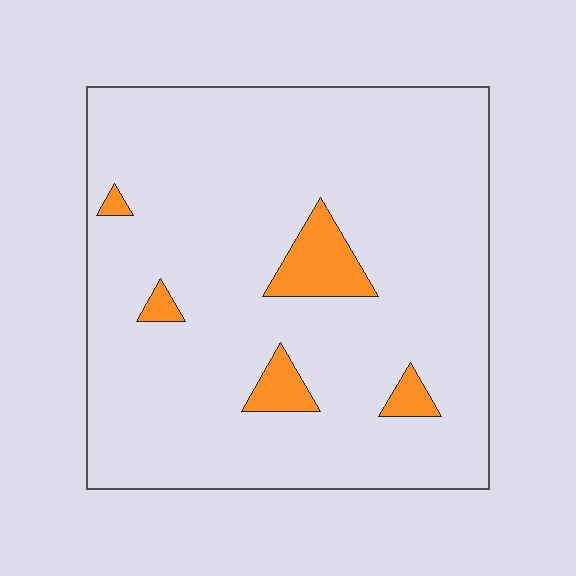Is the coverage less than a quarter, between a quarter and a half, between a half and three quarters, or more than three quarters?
Less than a quarter.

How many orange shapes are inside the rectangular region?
5.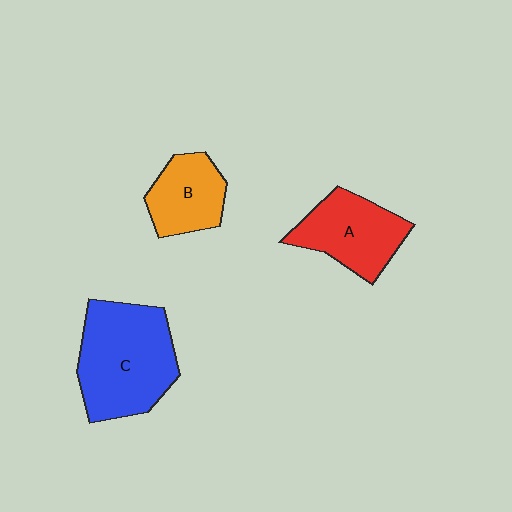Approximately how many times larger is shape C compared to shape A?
Approximately 1.5 times.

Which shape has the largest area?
Shape C (blue).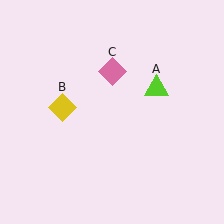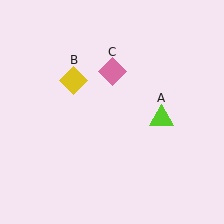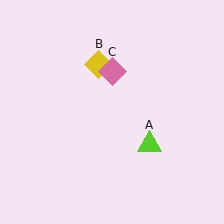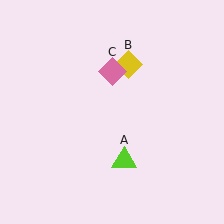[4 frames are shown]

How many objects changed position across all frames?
2 objects changed position: lime triangle (object A), yellow diamond (object B).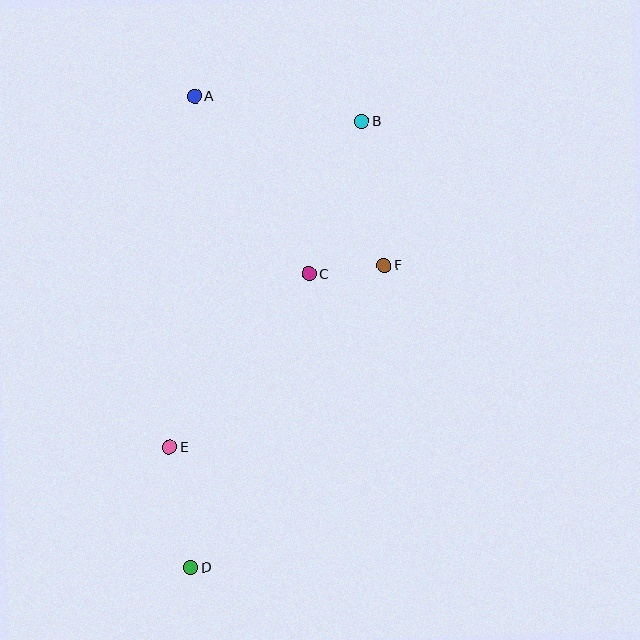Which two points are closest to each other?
Points C and F are closest to each other.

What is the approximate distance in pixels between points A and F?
The distance between A and F is approximately 254 pixels.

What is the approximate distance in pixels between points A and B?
The distance between A and B is approximately 169 pixels.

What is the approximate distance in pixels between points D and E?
The distance between D and E is approximately 122 pixels.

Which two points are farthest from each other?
Points B and D are farthest from each other.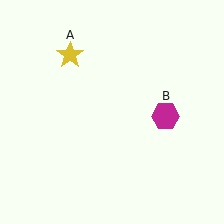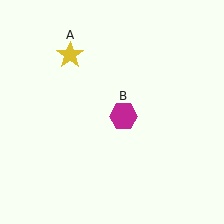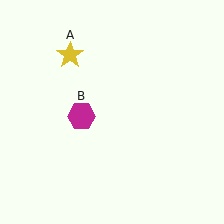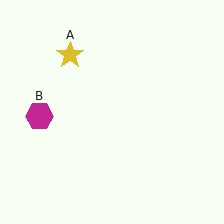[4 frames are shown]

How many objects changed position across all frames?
1 object changed position: magenta hexagon (object B).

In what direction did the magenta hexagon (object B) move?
The magenta hexagon (object B) moved left.